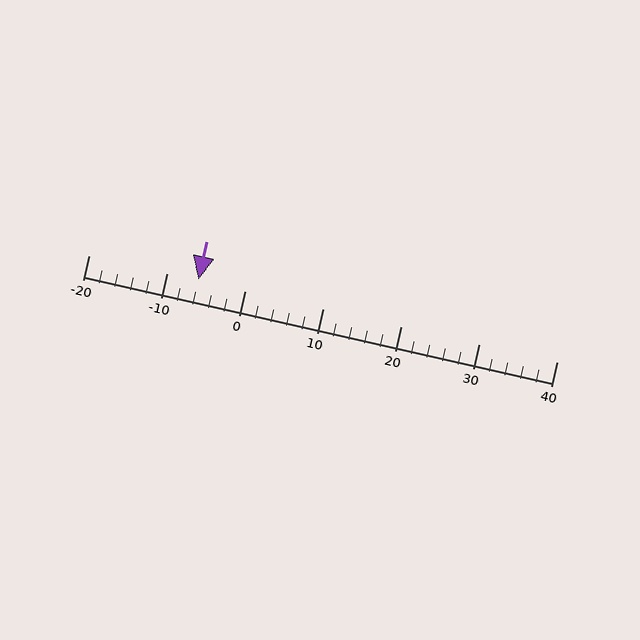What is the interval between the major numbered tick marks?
The major tick marks are spaced 10 units apart.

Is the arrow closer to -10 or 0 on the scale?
The arrow is closer to -10.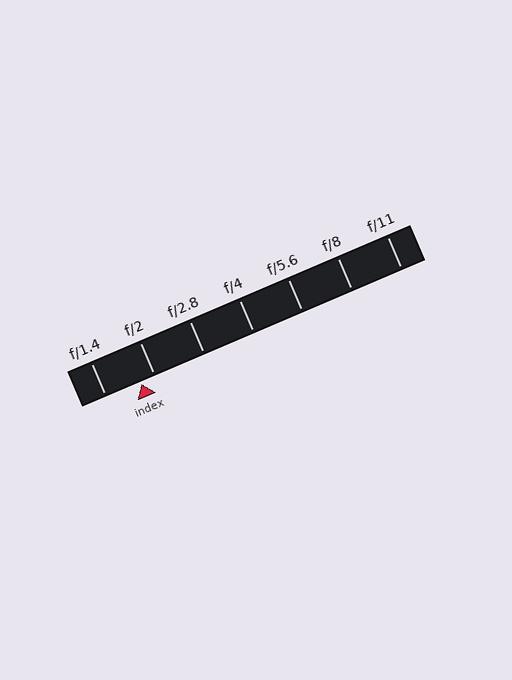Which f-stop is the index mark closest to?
The index mark is closest to f/2.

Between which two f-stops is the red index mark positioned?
The index mark is between f/1.4 and f/2.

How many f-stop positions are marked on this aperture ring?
There are 7 f-stop positions marked.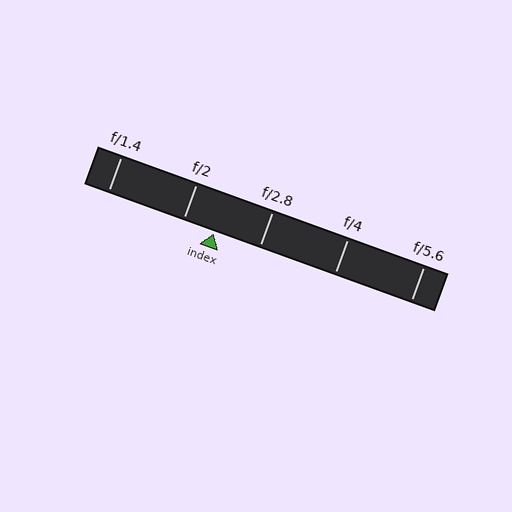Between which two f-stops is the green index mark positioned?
The index mark is between f/2 and f/2.8.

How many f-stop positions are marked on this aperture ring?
There are 5 f-stop positions marked.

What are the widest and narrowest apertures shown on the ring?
The widest aperture shown is f/1.4 and the narrowest is f/5.6.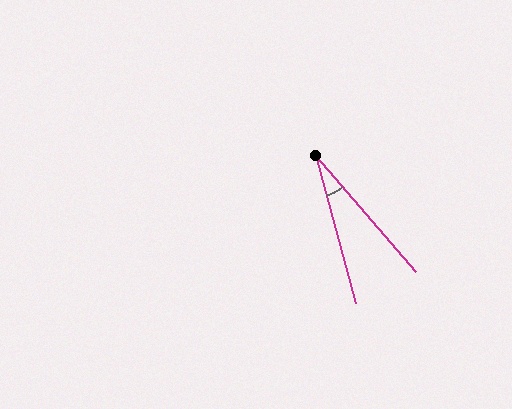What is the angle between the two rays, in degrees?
Approximately 26 degrees.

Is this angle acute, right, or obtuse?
It is acute.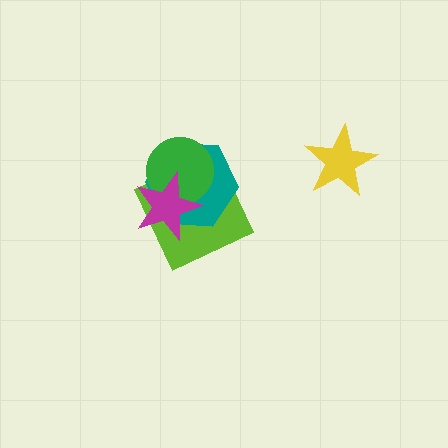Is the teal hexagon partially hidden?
Yes, it is partially covered by another shape.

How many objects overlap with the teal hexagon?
3 objects overlap with the teal hexagon.